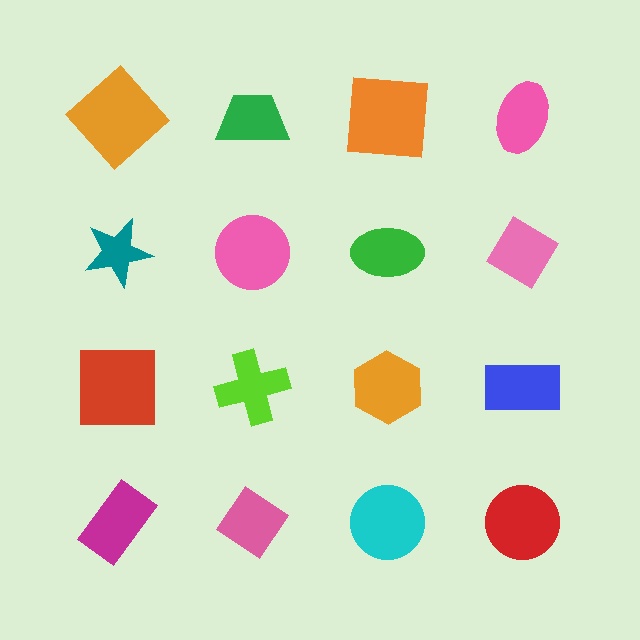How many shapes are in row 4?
4 shapes.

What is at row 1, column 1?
An orange diamond.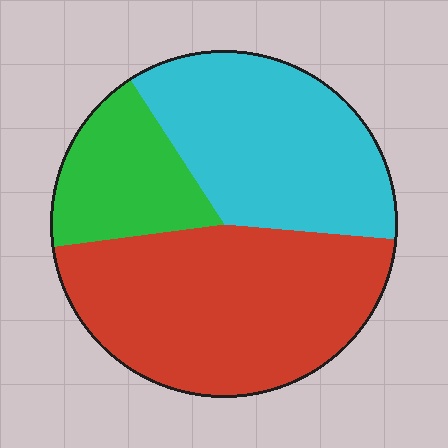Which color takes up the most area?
Red, at roughly 45%.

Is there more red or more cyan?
Red.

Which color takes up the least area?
Green, at roughly 20%.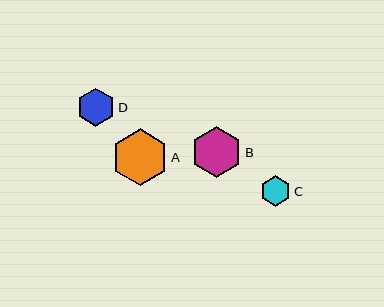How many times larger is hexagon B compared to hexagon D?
Hexagon B is approximately 1.3 times the size of hexagon D.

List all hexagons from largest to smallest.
From largest to smallest: A, B, D, C.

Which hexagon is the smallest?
Hexagon C is the smallest with a size of approximately 30 pixels.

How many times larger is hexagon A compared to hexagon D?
Hexagon A is approximately 1.5 times the size of hexagon D.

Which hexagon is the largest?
Hexagon A is the largest with a size of approximately 56 pixels.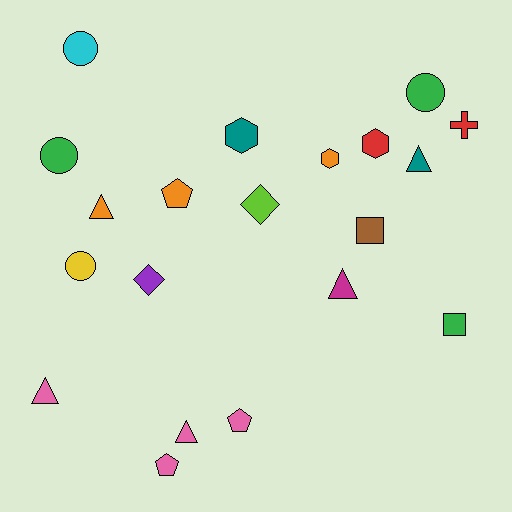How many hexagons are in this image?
There are 3 hexagons.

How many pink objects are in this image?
There are 4 pink objects.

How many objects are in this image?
There are 20 objects.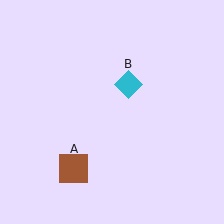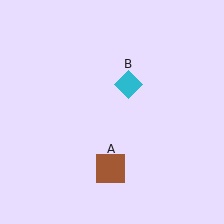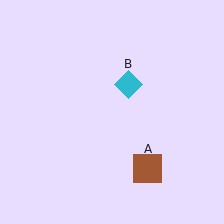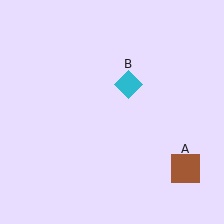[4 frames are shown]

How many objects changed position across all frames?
1 object changed position: brown square (object A).